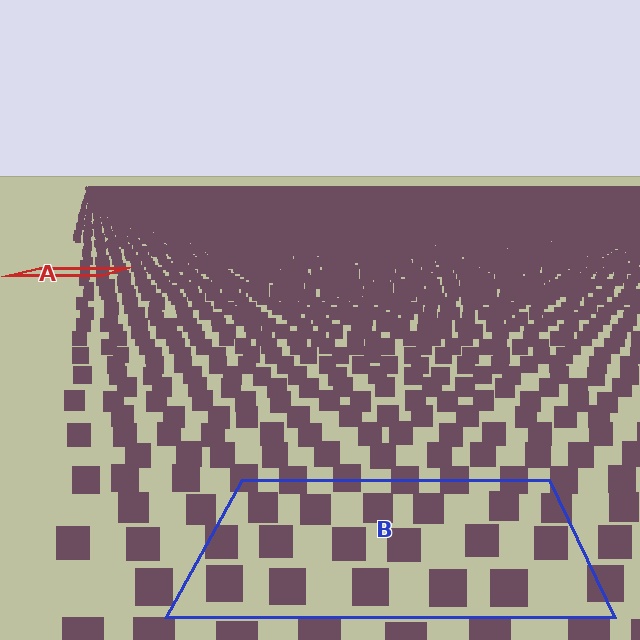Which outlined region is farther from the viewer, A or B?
Region A is farther from the viewer — the texture elements inside it appear smaller and more densely packed.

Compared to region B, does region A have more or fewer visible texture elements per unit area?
Region A has more texture elements per unit area — they are packed more densely because it is farther away.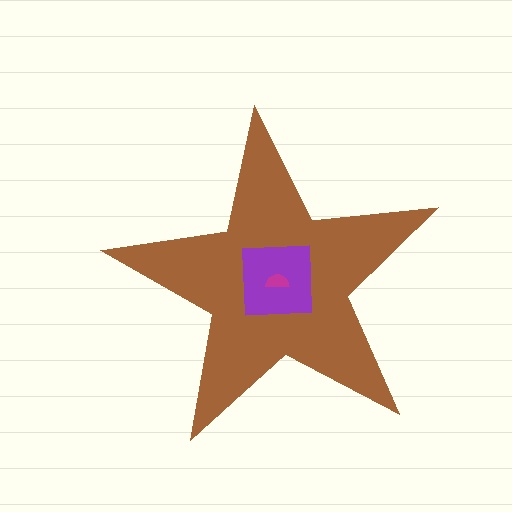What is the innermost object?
The magenta semicircle.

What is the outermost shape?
The brown star.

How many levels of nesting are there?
3.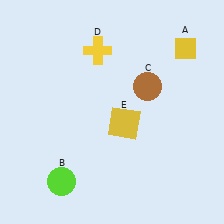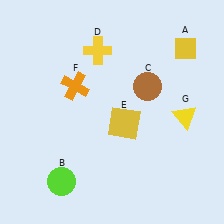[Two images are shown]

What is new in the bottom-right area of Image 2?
A yellow triangle (G) was added in the bottom-right area of Image 2.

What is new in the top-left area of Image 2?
An orange cross (F) was added in the top-left area of Image 2.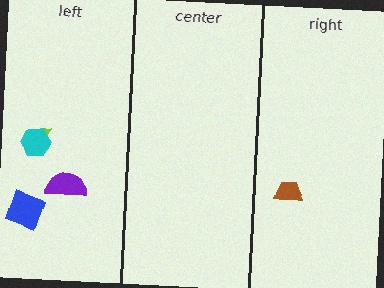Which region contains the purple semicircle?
The left region.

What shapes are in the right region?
The brown trapezoid.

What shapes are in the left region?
The lime triangle, the cyan hexagon, the blue square, the purple semicircle.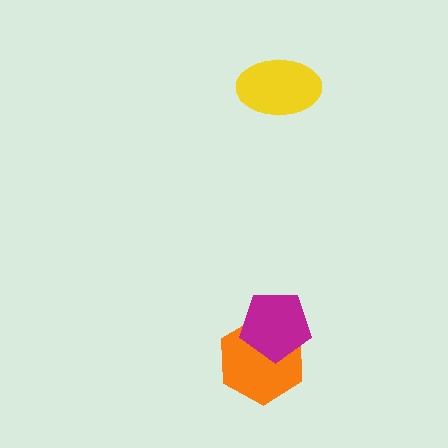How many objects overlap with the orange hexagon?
1 object overlaps with the orange hexagon.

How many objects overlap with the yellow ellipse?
0 objects overlap with the yellow ellipse.